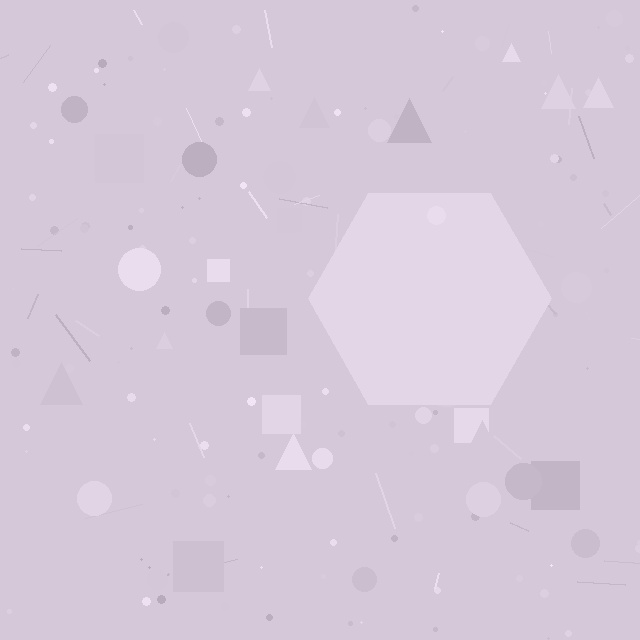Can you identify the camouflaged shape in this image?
The camouflaged shape is a hexagon.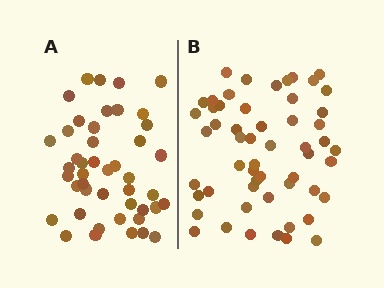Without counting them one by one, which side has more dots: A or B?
Region B (the right region) has more dots.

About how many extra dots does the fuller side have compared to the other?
Region B has roughly 10 or so more dots than region A.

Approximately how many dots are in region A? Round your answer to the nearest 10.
About 40 dots. (The exact count is 45, which rounds to 40.)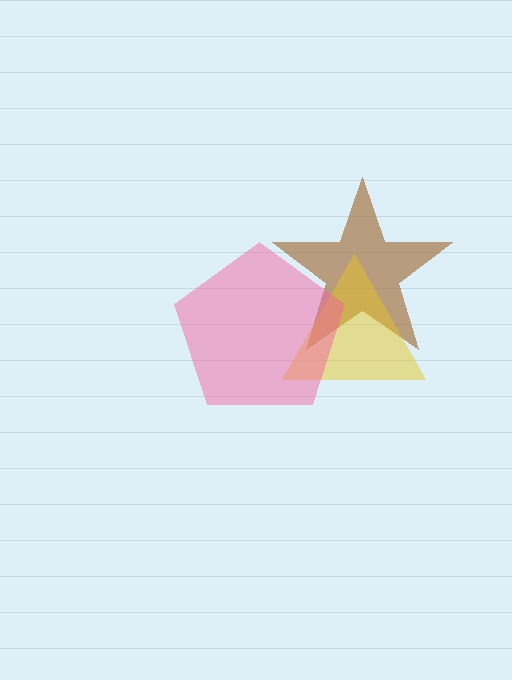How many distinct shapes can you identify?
There are 3 distinct shapes: a brown star, a yellow triangle, a pink pentagon.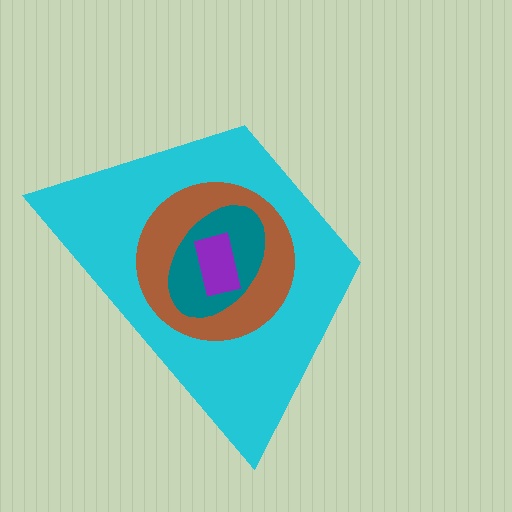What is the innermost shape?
The purple rectangle.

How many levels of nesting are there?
4.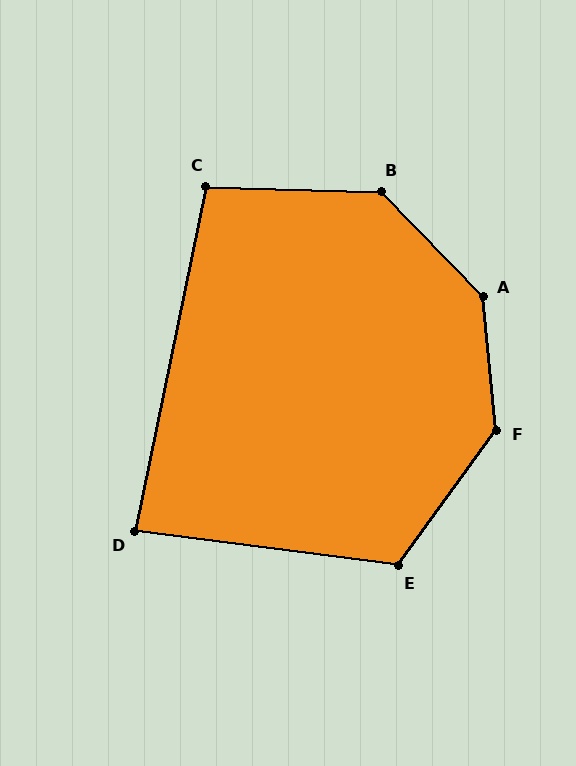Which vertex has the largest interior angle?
A, at approximately 142 degrees.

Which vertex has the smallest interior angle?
D, at approximately 86 degrees.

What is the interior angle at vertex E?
Approximately 118 degrees (obtuse).